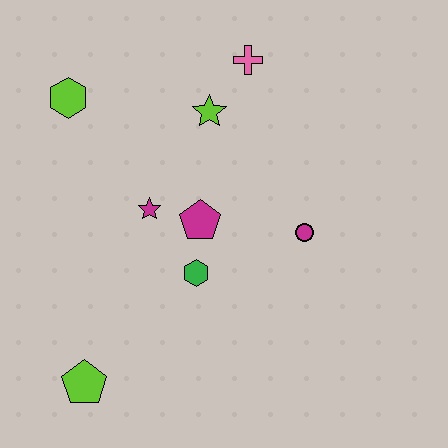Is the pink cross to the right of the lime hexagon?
Yes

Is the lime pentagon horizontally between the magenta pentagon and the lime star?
No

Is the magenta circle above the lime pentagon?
Yes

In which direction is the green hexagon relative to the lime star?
The green hexagon is below the lime star.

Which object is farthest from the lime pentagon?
The pink cross is farthest from the lime pentagon.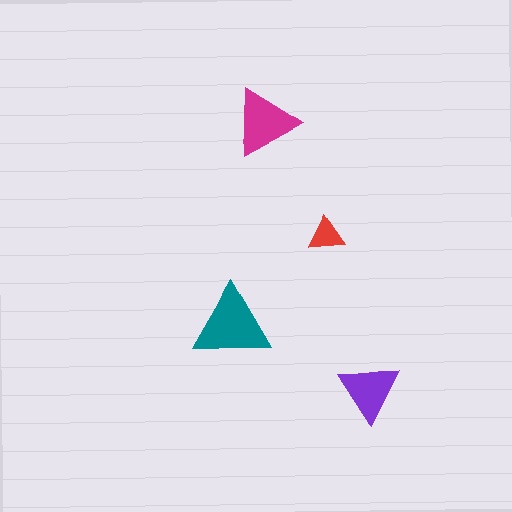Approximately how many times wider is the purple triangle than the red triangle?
About 1.5 times wider.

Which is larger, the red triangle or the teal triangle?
The teal one.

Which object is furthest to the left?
The teal triangle is leftmost.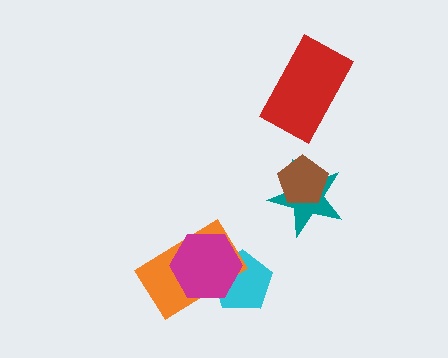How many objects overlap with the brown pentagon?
1 object overlaps with the brown pentagon.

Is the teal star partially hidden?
Yes, it is partially covered by another shape.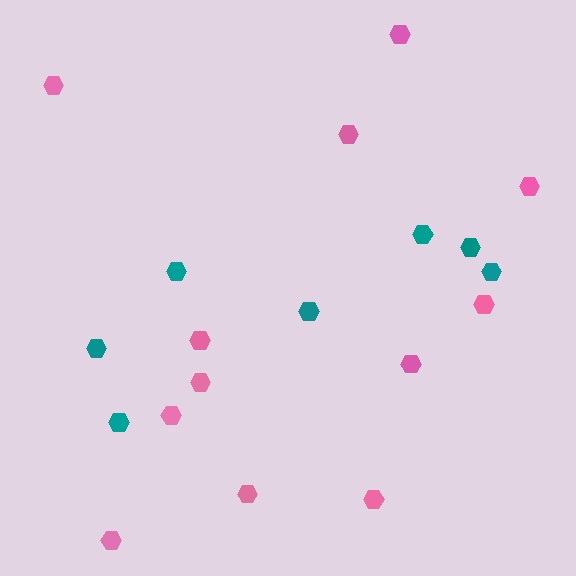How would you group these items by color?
There are 2 groups: one group of teal hexagons (7) and one group of pink hexagons (12).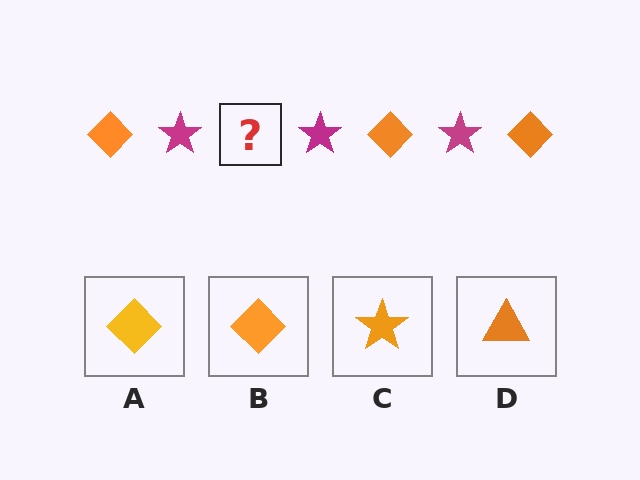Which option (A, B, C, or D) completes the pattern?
B.